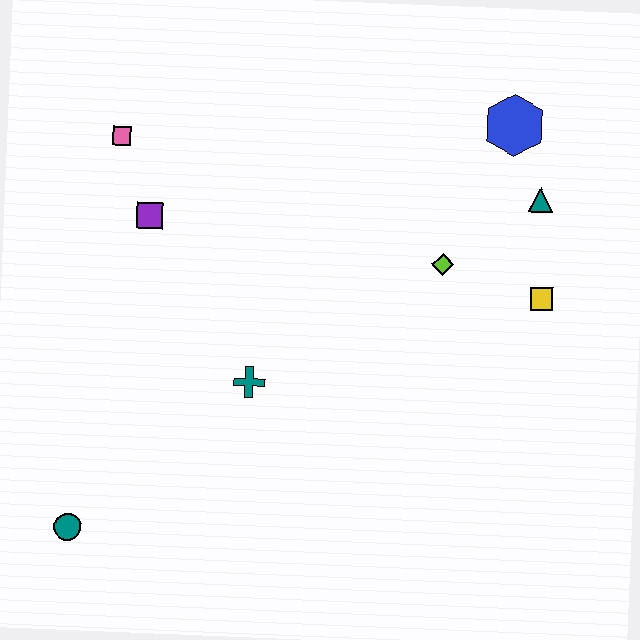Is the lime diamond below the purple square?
Yes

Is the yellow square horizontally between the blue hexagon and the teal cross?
No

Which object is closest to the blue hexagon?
The teal triangle is closest to the blue hexagon.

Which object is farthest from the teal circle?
The blue hexagon is farthest from the teal circle.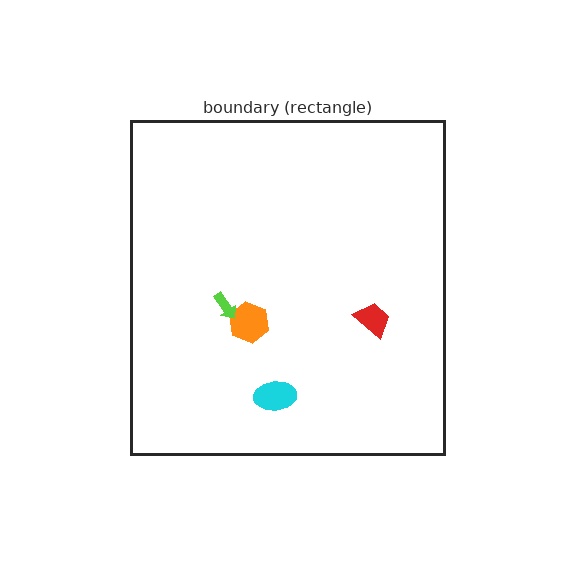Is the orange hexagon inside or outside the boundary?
Inside.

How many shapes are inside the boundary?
4 inside, 0 outside.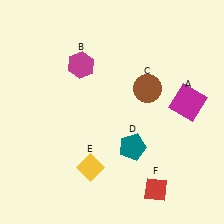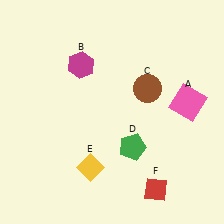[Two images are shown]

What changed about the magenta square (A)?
In Image 1, A is magenta. In Image 2, it changed to pink.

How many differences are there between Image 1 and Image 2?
There are 2 differences between the two images.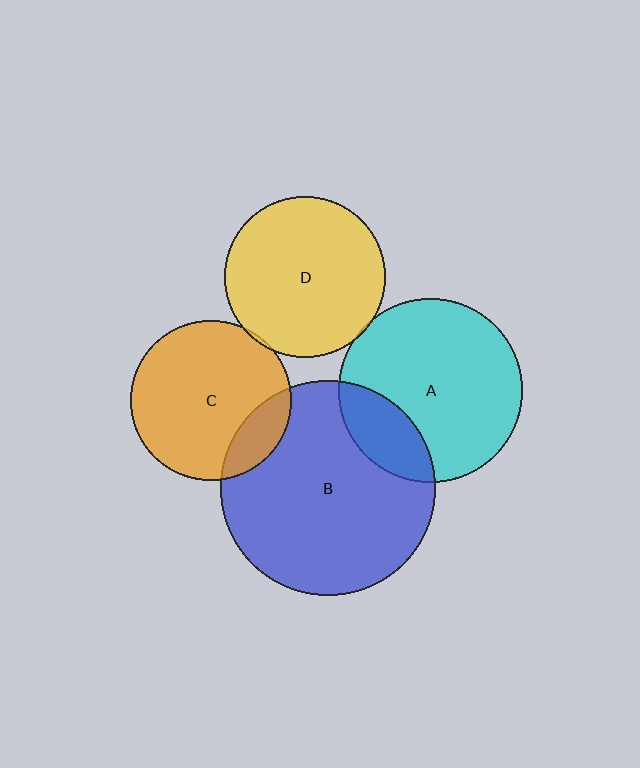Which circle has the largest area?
Circle B (blue).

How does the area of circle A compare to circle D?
Approximately 1.3 times.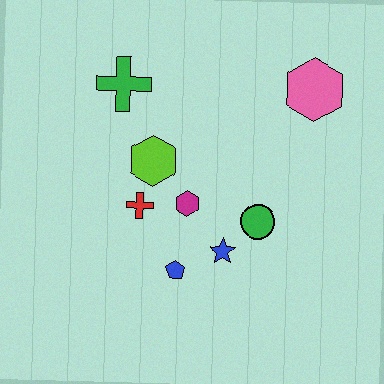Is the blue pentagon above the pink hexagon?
No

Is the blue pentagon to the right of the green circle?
No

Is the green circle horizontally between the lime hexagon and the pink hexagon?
Yes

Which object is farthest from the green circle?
The green cross is farthest from the green circle.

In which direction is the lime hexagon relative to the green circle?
The lime hexagon is to the left of the green circle.